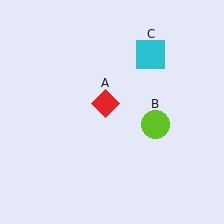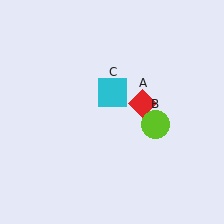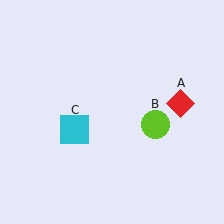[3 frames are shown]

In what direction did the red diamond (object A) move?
The red diamond (object A) moved right.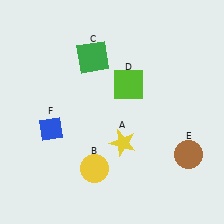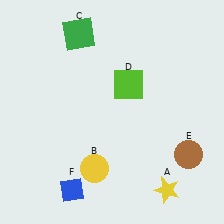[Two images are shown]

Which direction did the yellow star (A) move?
The yellow star (A) moved down.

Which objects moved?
The objects that moved are: the yellow star (A), the green square (C), the blue diamond (F).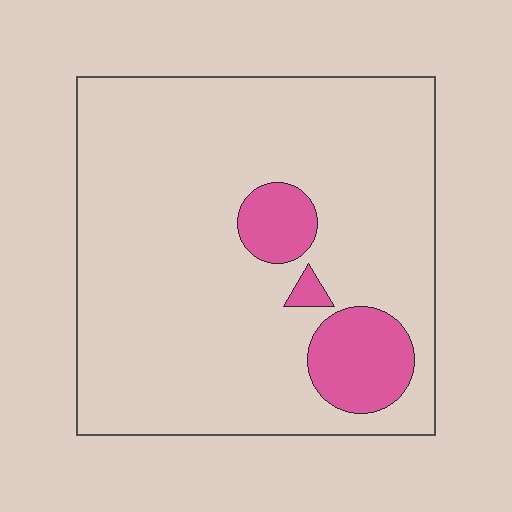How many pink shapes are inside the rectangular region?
3.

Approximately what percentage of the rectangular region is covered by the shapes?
Approximately 10%.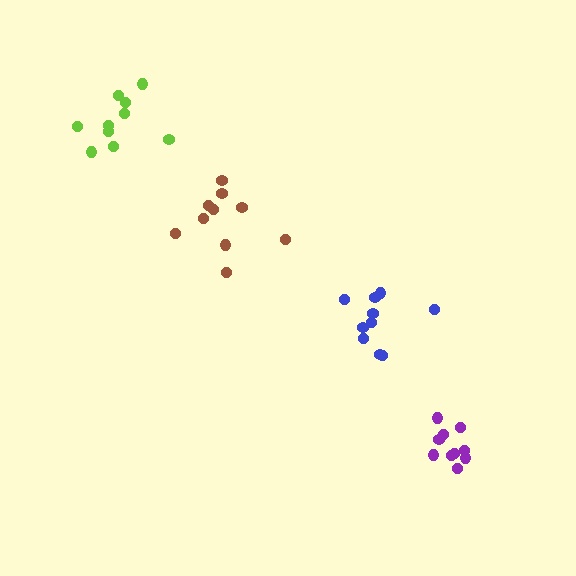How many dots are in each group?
Group 1: 10 dots, Group 2: 10 dots, Group 3: 10 dots, Group 4: 10 dots (40 total).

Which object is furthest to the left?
The lime cluster is leftmost.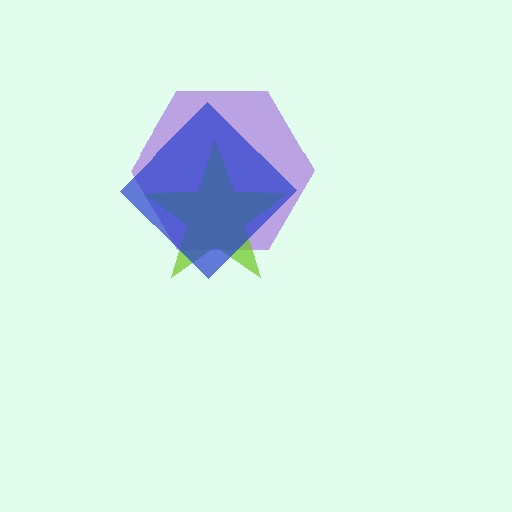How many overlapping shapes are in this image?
There are 3 overlapping shapes in the image.